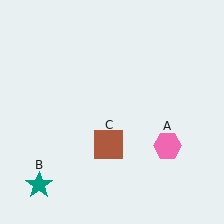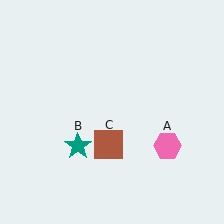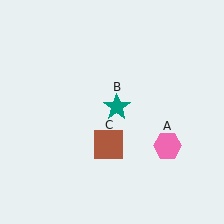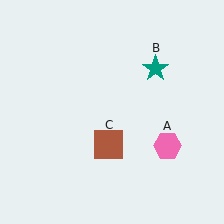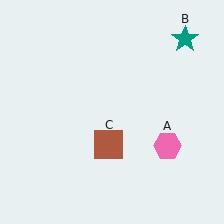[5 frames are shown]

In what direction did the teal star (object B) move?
The teal star (object B) moved up and to the right.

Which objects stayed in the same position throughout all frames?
Pink hexagon (object A) and brown square (object C) remained stationary.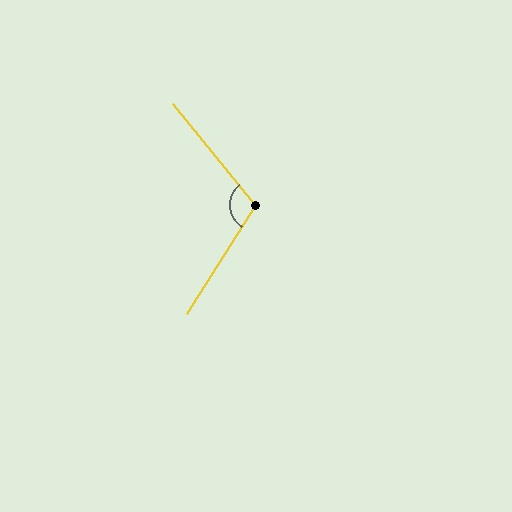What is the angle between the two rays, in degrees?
Approximately 108 degrees.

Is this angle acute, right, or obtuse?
It is obtuse.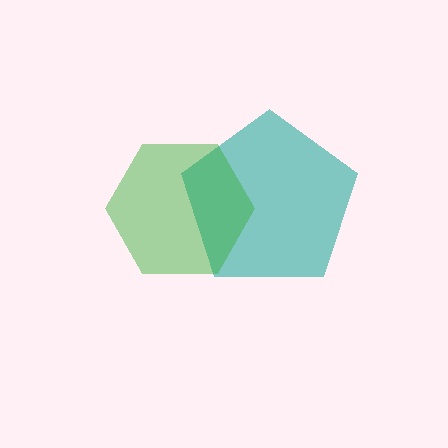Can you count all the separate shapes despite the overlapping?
Yes, there are 2 separate shapes.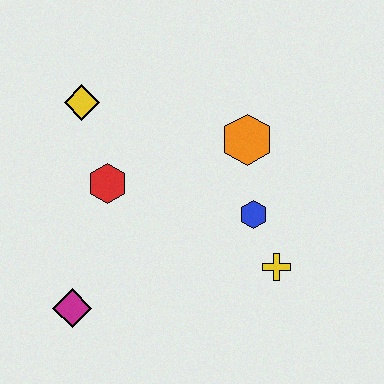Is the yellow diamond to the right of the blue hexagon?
No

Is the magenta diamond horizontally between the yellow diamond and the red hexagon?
No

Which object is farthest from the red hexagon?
The yellow cross is farthest from the red hexagon.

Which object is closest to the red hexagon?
The yellow diamond is closest to the red hexagon.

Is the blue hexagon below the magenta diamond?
No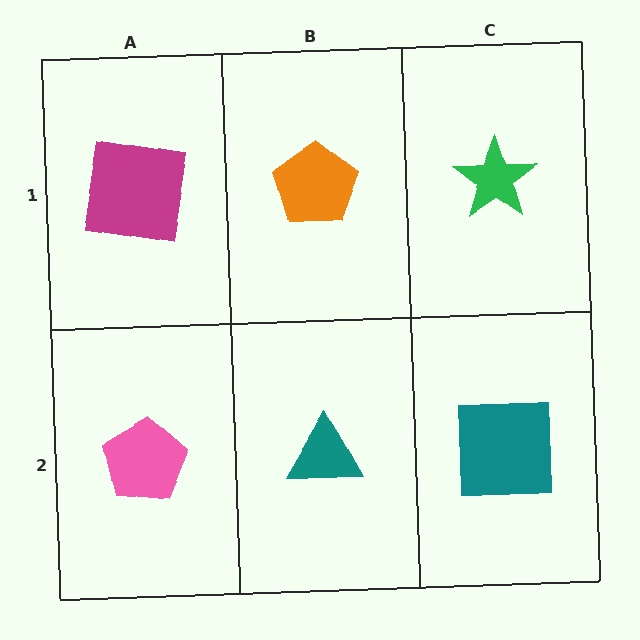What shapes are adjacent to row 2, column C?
A green star (row 1, column C), a teal triangle (row 2, column B).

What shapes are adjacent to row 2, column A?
A magenta square (row 1, column A), a teal triangle (row 2, column B).